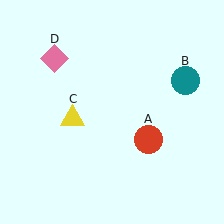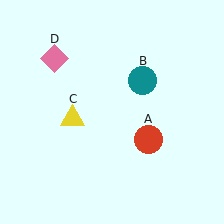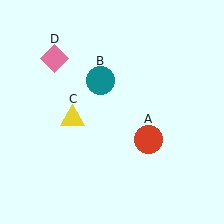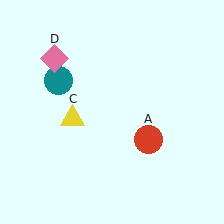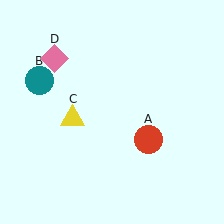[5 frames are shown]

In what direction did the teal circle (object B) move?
The teal circle (object B) moved left.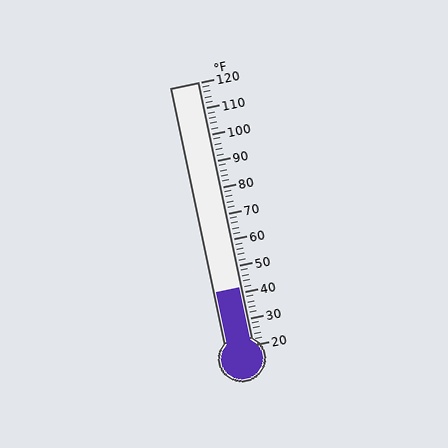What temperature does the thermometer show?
The thermometer shows approximately 42°F.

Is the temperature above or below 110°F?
The temperature is below 110°F.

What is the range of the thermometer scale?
The thermometer scale ranges from 20°F to 120°F.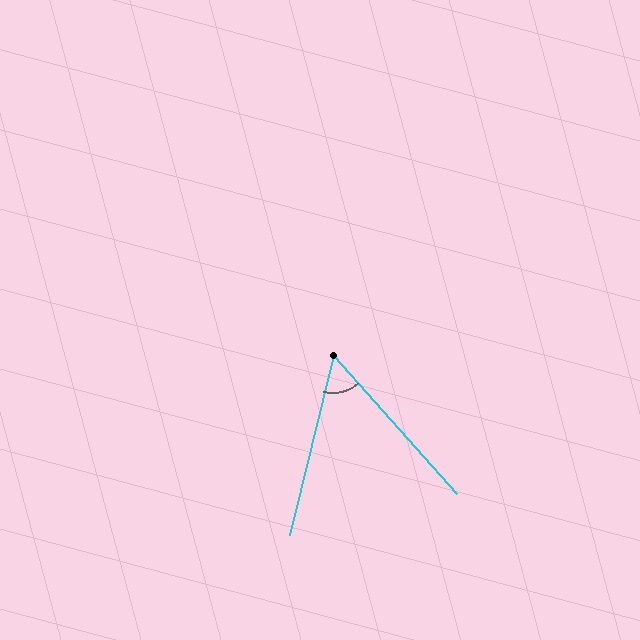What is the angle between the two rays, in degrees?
Approximately 56 degrees.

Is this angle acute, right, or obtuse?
It is acute.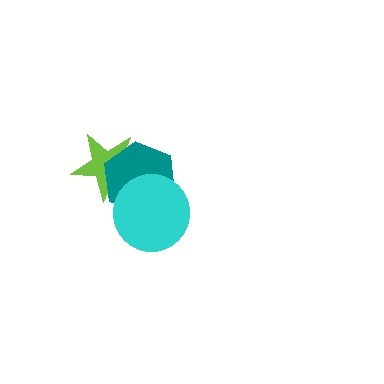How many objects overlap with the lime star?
2 objects overlap with the lime star.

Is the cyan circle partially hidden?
No, no other shape covers it.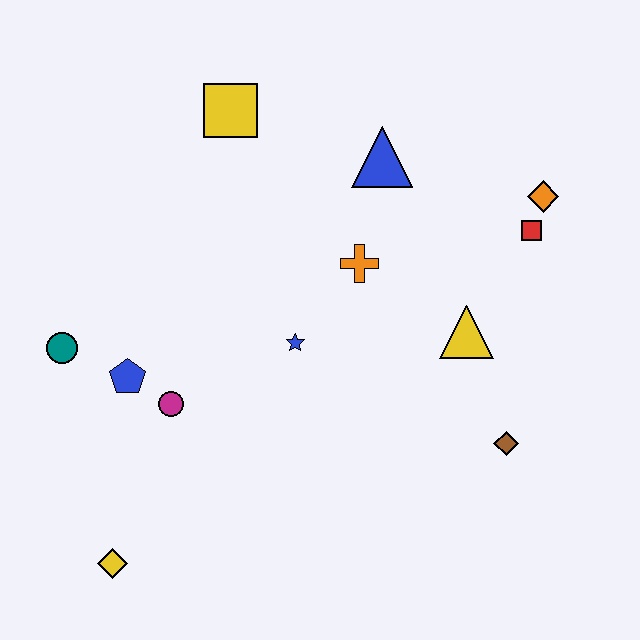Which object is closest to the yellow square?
The blue triangle is closest to the yellow square.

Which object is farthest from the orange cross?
The yellow diamond is farthest from the orange cross.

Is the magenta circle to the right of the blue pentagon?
Yes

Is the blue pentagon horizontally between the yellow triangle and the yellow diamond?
Yes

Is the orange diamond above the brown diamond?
Yes